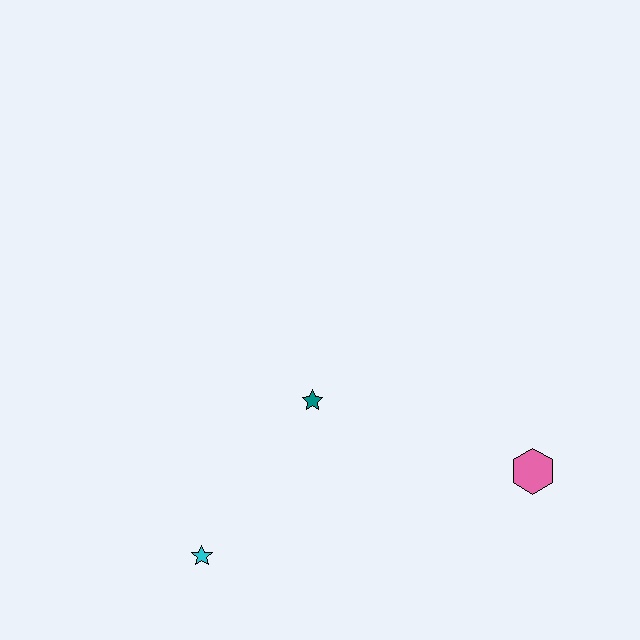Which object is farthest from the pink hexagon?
The cyan star is farthest from the pink hexagon.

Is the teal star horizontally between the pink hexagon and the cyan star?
Yes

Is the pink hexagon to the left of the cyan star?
No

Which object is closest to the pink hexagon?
The teal star is closest to the pink hexagon.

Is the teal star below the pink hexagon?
No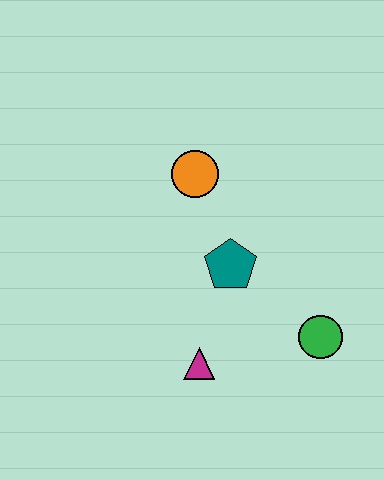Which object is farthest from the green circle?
The orange circle is farthest from the green circle.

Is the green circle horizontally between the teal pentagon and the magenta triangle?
No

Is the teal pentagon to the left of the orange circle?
No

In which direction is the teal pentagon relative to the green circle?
The teal pentagon is to the left of the green circle.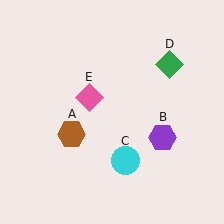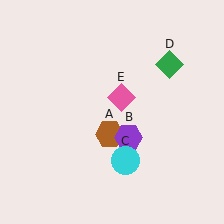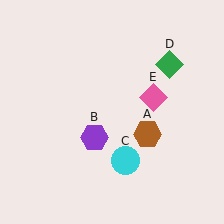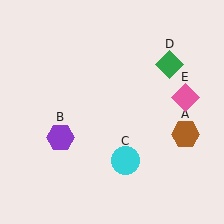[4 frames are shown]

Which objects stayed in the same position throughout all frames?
Cyan circle (object C) and green diamond (object D) remained stationary.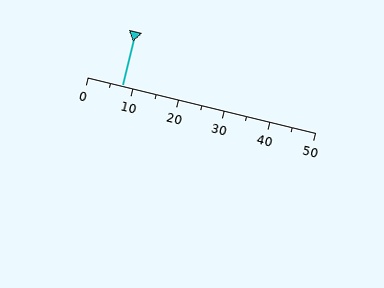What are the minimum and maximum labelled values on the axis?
The axis runs from 0 to 50.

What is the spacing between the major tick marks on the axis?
The major ticks are spaced 10 apart.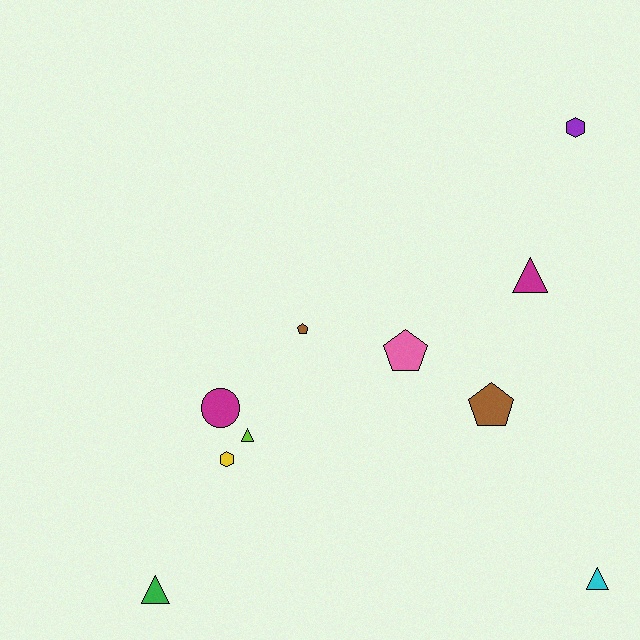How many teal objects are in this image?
There are no teal objects.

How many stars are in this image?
There are no stars.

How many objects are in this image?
There are 10 objects.